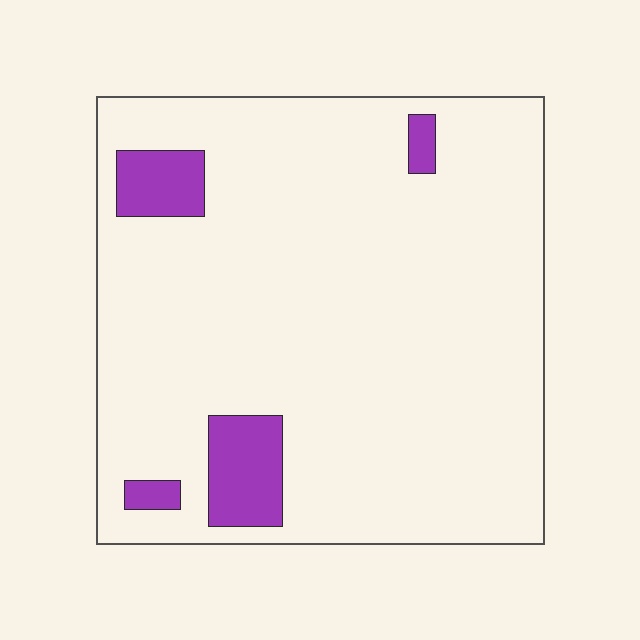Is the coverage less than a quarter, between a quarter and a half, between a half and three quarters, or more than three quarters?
Less than a quarter.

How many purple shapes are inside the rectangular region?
4.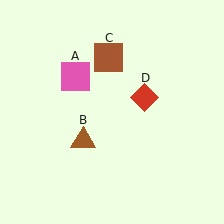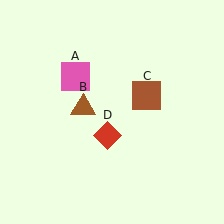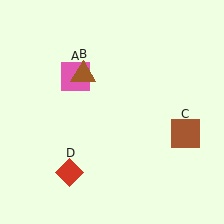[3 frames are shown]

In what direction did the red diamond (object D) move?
The red diamond (object D) moved down and to the left.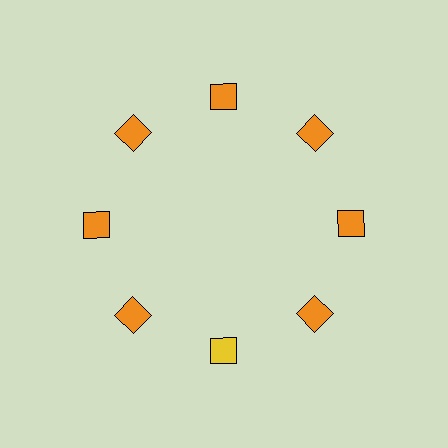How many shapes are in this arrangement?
There are 8 shapes arranged in a ring pattern.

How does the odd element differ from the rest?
It has a different color: yellow instead of orange.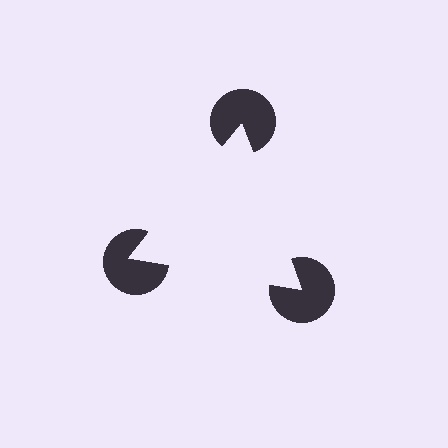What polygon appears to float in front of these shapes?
An illusory triangle — its edges are inferred from the aligned wedge cuts in the pac-man discs, not physically drawn.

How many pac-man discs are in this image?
There are 3 — one at each vertex of the illusory triangle.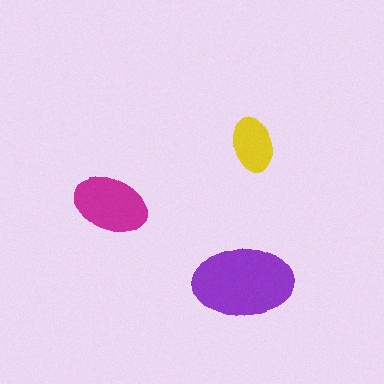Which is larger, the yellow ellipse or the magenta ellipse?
The magenta one.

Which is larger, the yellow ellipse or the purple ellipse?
The purple one.